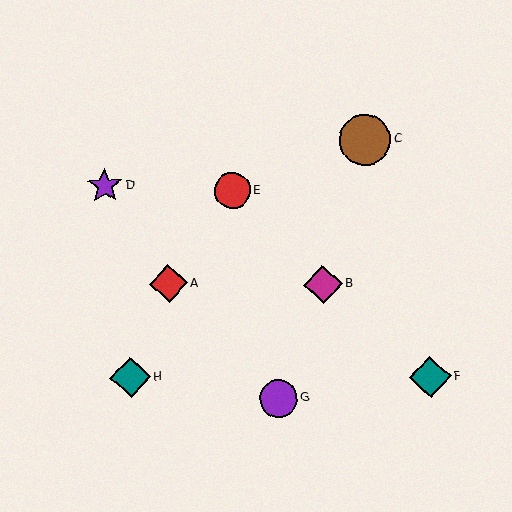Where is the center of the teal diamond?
The center of the teal diamond is at (130, 377).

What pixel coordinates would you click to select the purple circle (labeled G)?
Click at (278, 399) to select the purple circle G.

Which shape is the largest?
The brown circle (labeled C) is the largest.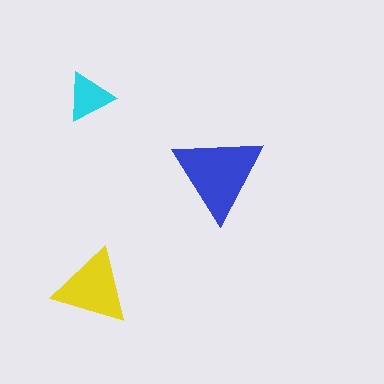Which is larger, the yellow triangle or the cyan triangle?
The yellow one.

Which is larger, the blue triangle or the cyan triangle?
The blue one.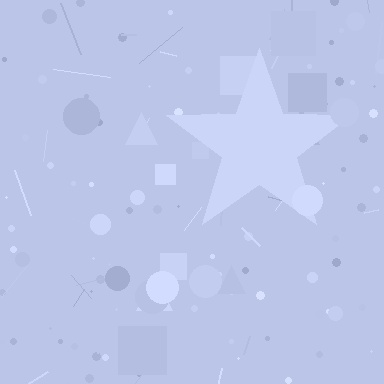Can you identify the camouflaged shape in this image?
The camouflaged shape is a star.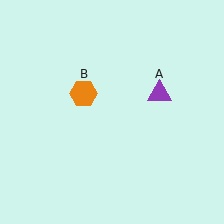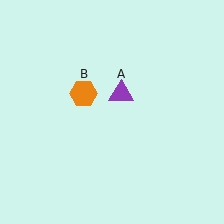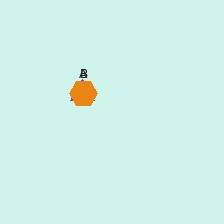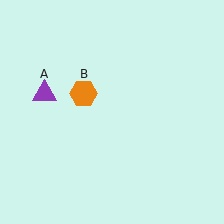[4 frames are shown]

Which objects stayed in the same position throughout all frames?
Orange hexagon (object B) remained stationary.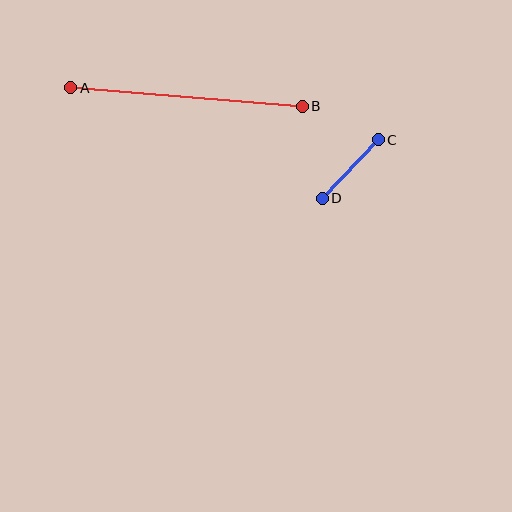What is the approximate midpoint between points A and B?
The midpoint is at approximately (187, 97) pixels.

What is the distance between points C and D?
The distance is approximately 81 pixels.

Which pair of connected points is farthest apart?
Points A and B are farthest apart.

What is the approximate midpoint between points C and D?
The midpoint is at approximately (350, 169) pixels.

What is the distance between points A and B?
The distance is approximately 232 pixels.